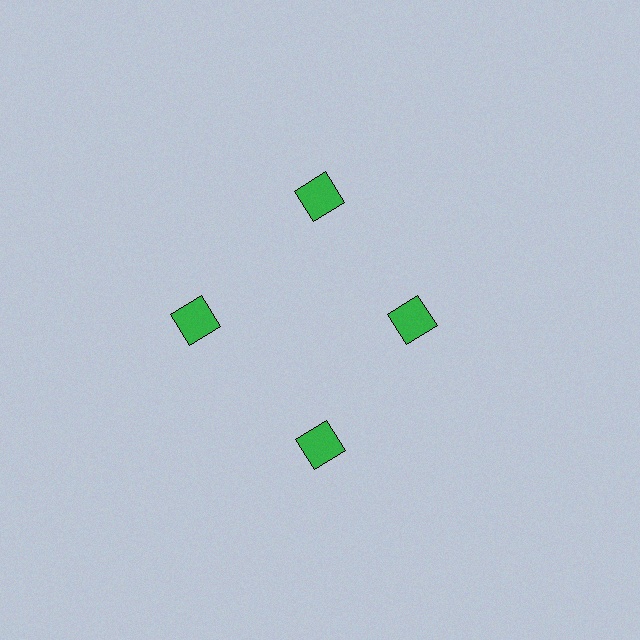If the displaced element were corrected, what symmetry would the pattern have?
It would have 4-fold rotational symmetry — the pattern would map onto itself every 90 degrees.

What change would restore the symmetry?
The symmetry would be restored by moving it outward, back onto the ring so that all 4 squares sit at equal angles and equal distance from the center.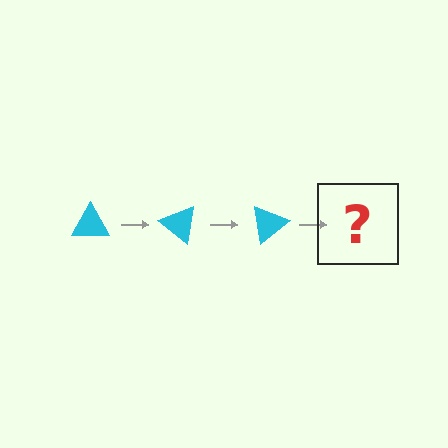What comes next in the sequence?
The next element should be a cyan triangle rotated 120 degrees.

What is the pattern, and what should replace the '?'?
The pattern is that the triangle rotates 40 degrees each step. The '?' should be a cyan triangle rotated 120 degrees.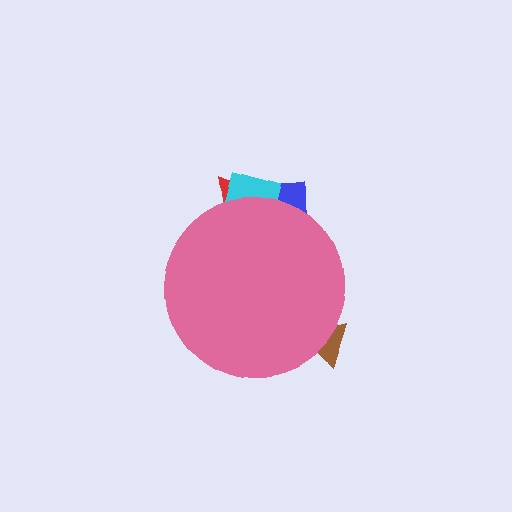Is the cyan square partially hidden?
Yes, the cyan square is partially hidden behind the pink circle.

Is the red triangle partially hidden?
Yes, the red triangle is partially hidden behind the pink circle.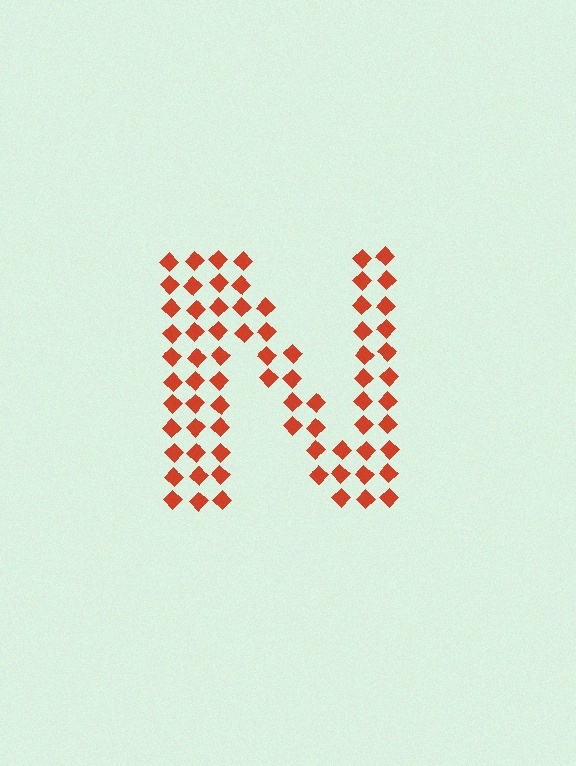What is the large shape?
The large shape is the letter N.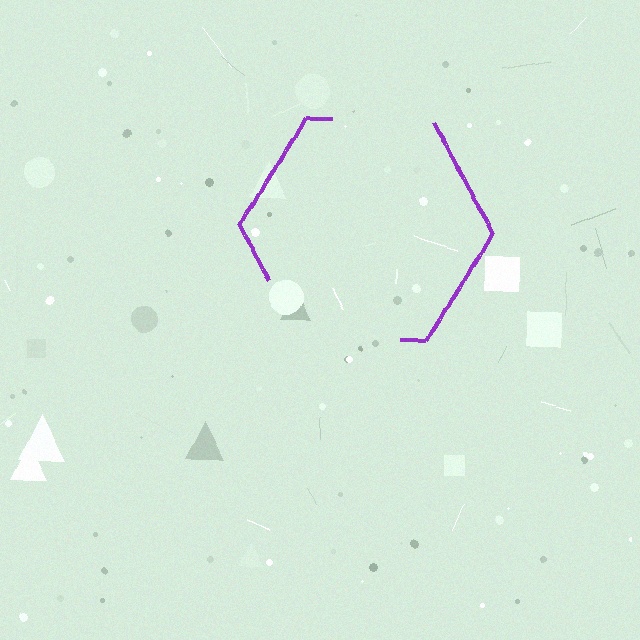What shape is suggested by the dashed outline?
The dashed outline suggests a hexagon.